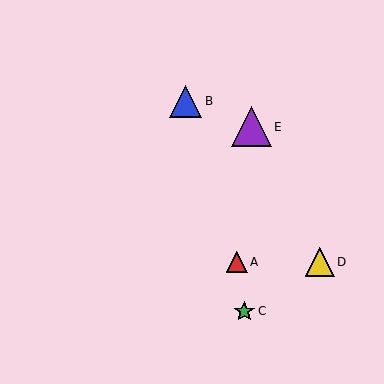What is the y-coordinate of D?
Object D is at y≈262.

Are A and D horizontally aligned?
Yes, both are at y≈262.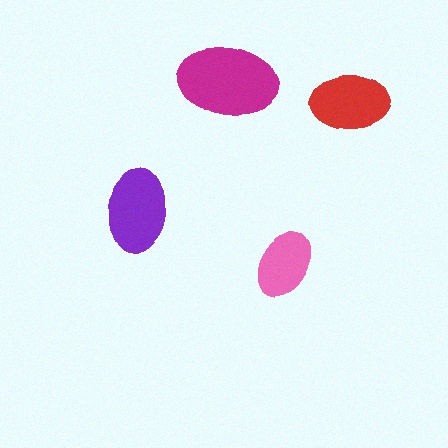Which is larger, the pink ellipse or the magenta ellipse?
The magenta one.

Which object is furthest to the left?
The purple ellipse is leftmost.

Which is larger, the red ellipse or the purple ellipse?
The purple one.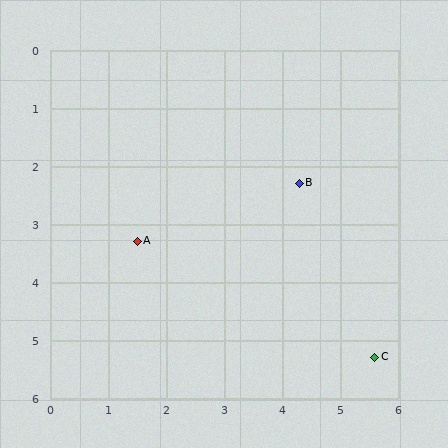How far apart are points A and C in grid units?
Points A and C are about 4.6 grid units apart.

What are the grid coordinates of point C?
Point C is at approximately (5.6, 5.3).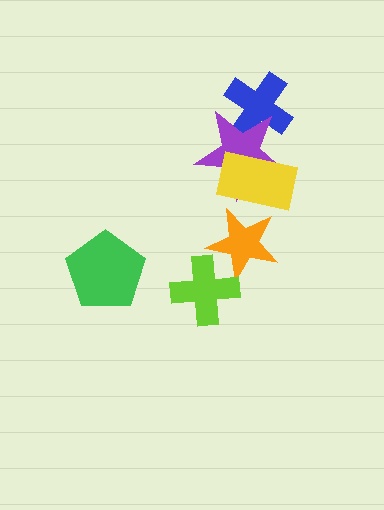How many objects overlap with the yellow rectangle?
2 objects overlap with the yellow rectangle.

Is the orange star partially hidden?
Yes, it is partially covered by another shape.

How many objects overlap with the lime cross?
1 object overlaps with the lime cross.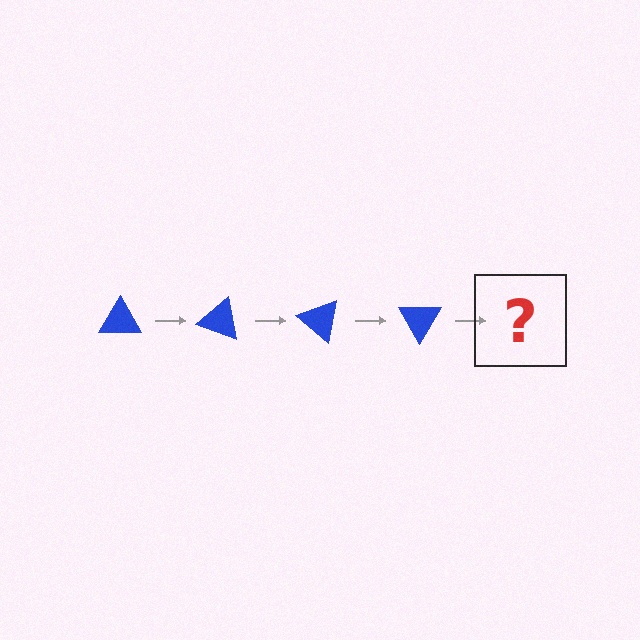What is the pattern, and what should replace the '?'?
The pattern is that the triangle rotates 20 degrees each step. The '?' should be a blue triangle rotated 80 degrees.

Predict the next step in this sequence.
The next step is a blue triangle rotated 80 degrees.